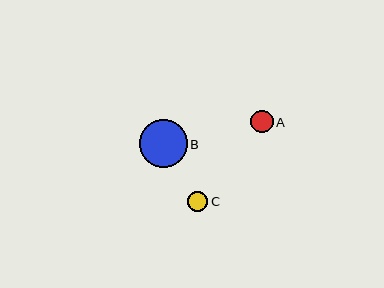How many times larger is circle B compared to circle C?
Circle B is approximately 2.3 times the size of circle C.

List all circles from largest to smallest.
From largest to smallest: B, A, C.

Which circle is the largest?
Circle B is the largest with a size of approximately 48 pixels.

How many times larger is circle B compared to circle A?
Circle B is approximately 2.1 times the size of circle A.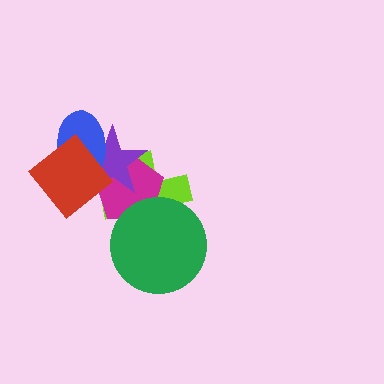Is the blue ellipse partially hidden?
Yes, it is partially covered by another shape.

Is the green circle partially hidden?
No, no other shape covers it.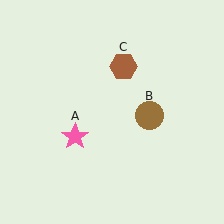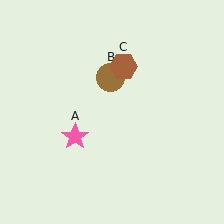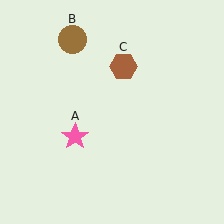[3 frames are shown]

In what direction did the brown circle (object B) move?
The brown circle (object B) moved up and to the left.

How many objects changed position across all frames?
1 object changed position: brown circle (object B).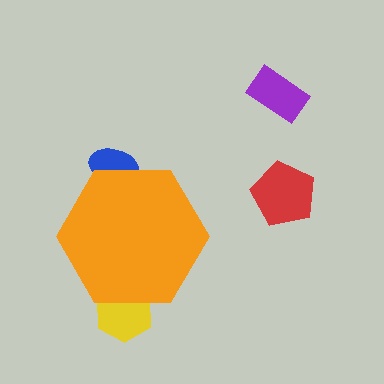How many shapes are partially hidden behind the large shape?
2 shapes are partially hidden.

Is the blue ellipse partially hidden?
Yes, the blue ellipse is partially hidden behind the orange hexagon.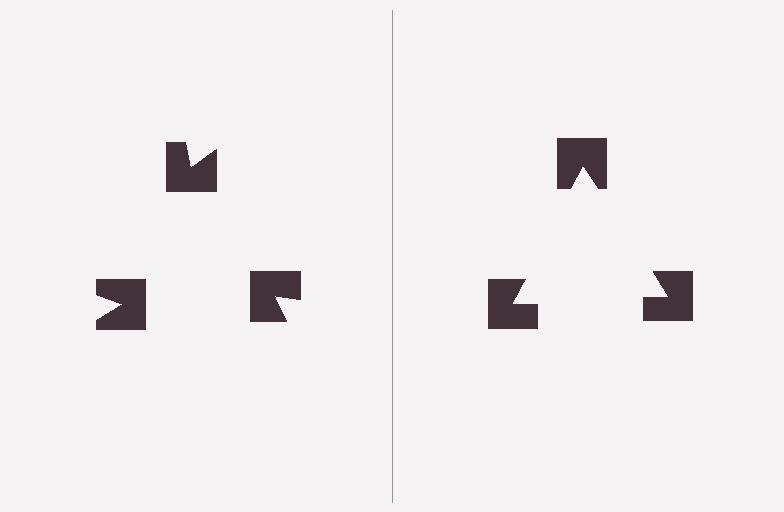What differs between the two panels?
The notched squares are positioned identically on both sides; only the wedge orientations differ. On the right they align to a triangle; on the left they are misaligned.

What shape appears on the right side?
An illusory triangle.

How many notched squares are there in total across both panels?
6 — 3 on each side.